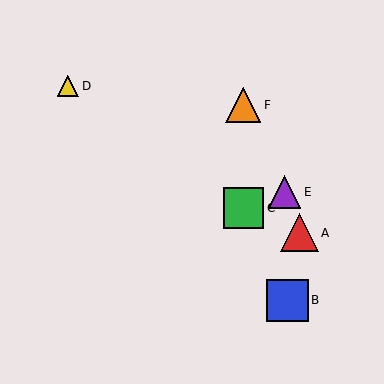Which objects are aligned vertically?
Objects C, F are aligned vertically.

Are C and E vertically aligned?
No, C is at x≈243 and E is at x≈284.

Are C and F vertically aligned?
Yes, both are at x≈243.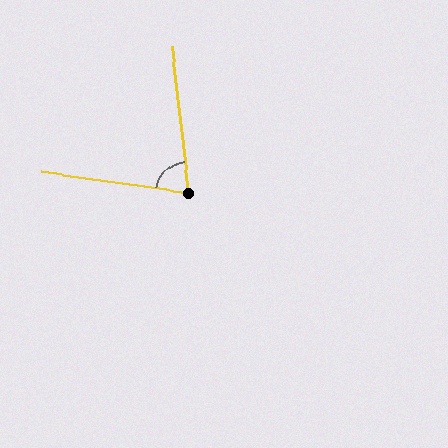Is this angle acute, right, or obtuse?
It is acute.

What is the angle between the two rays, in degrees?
Approximately 76 degrees.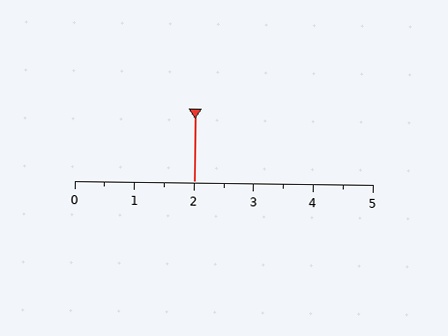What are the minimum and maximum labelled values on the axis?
The axis runs from 0 to 5.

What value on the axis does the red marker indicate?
The marker indicates approximately 2.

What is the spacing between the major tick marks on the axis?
The major ticks are spaced 1 apart.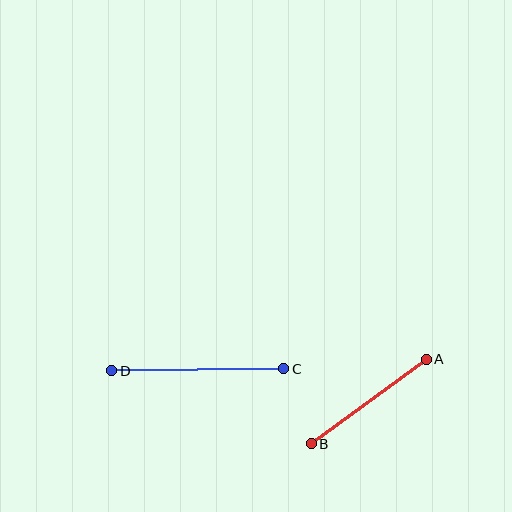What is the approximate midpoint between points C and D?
The midpoint is at approximately (198, 370) pixels.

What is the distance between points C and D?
The distance is approximately 172 pixels.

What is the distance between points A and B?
The distance is approximately 142 pixels.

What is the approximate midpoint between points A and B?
The midpoint is at approximately (369, 402) pixels.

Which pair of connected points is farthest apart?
Points C and D are farthest apart.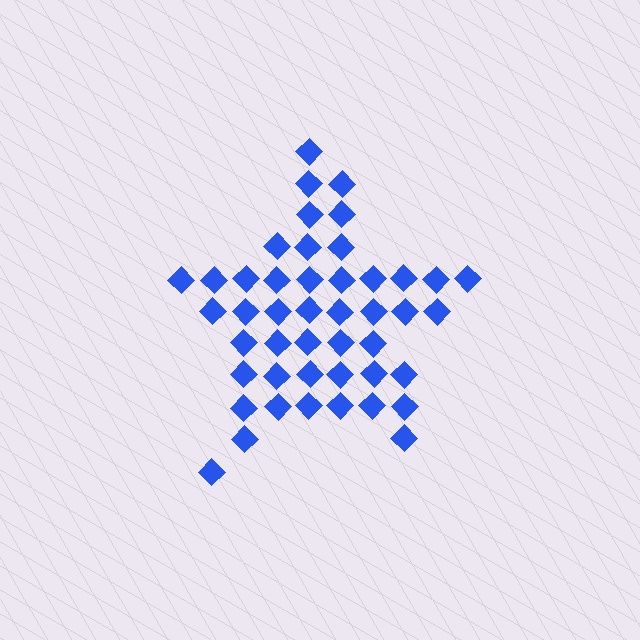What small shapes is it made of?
It is made of small diamonds.